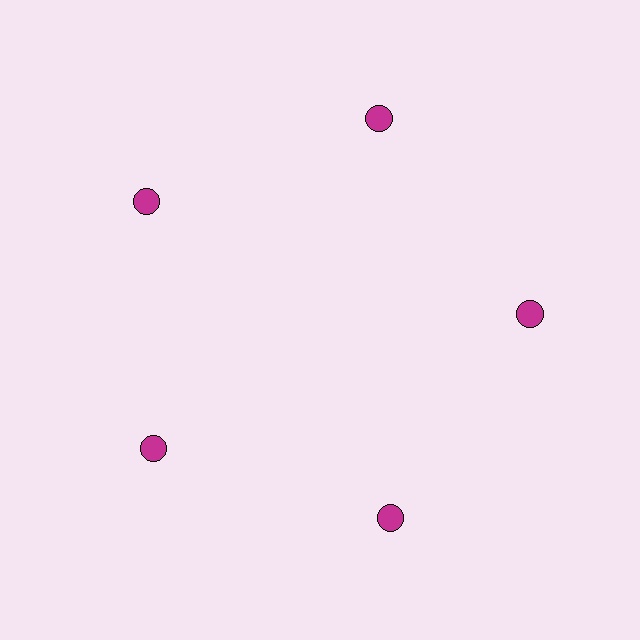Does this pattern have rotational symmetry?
Yes, this pattern has 5-fold rotational symmetry. It looks the same after rotating 72 degrees around the center.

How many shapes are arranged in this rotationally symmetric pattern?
There are 5 shapes, arranged in 5 groups of 1.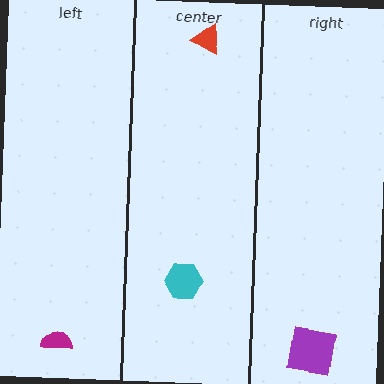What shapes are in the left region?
The magenta semicircle.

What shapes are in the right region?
The purple square.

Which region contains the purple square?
The right region.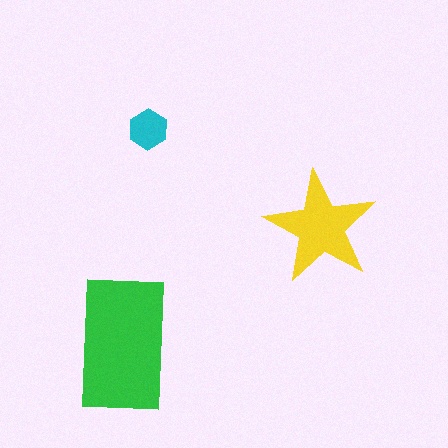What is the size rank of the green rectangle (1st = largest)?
1st.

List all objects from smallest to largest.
The cyan hexagon, the yellow star, the green rectangle.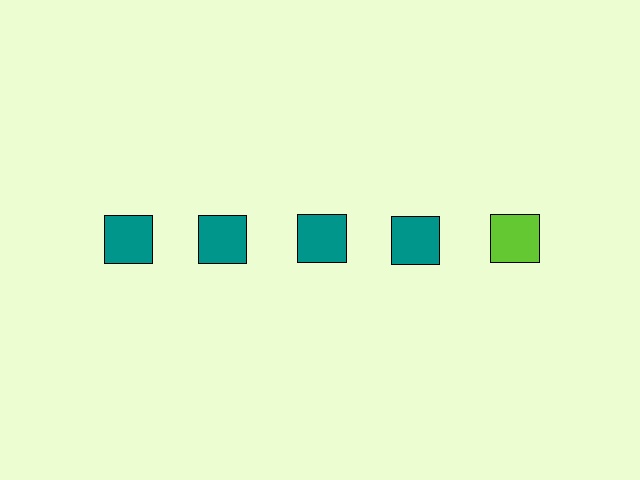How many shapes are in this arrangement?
There are 5 shapes arranged in a grid pattern.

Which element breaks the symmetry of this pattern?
The lime square in the top row, rightmost column breaks the symmetry. All other shapes are teal squares.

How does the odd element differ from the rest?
It has a different color: lime instead of teal.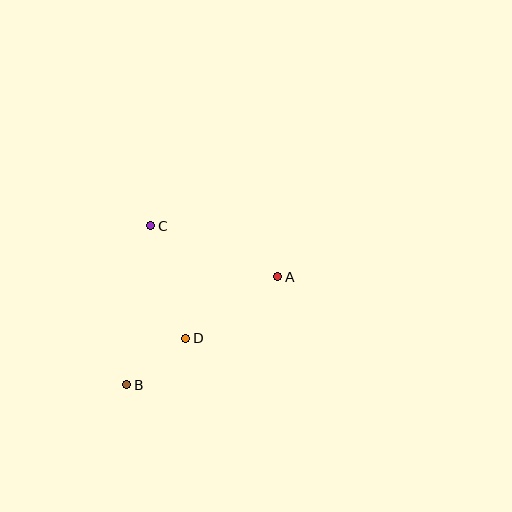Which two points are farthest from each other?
Points A and B are farthest from each other.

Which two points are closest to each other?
Points B and D are closest to each other.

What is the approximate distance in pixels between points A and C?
The distance between A and C is approximately 137 pixels.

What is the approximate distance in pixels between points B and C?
The distance between B and C is approximately 161 pixels.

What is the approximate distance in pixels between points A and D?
The distance between A and D is approximately 111 pixels.